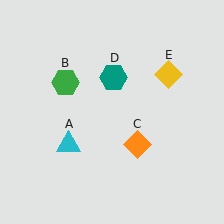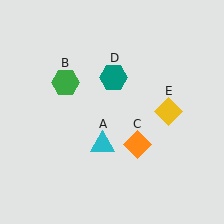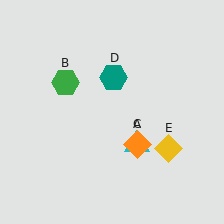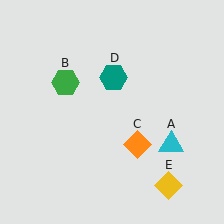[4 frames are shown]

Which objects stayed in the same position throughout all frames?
Green hexagon (object B) and orange diamond (object C) and teal hexagon (object D) remained stationary.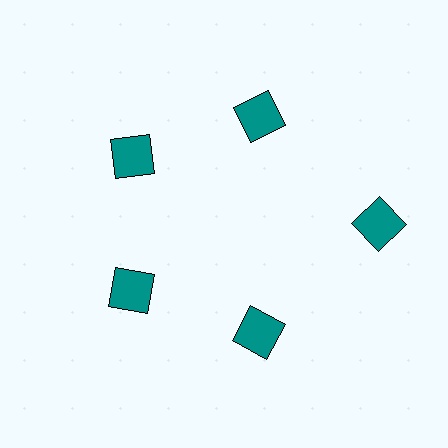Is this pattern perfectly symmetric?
No. The 5 teal squares are arranged in a ring, but one element near the 3 o'clock position is pushed outward from the center, breaking the 5-fold rotational symmetry.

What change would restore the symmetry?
The symmetry would be restored by moving it inward, back onto the ring so that all 5 squares sit at equal angles and equal distance from the center.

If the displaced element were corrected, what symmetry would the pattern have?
It would have 5-fold rotational symmetry — the pattern would map onto itself every 72 degrees.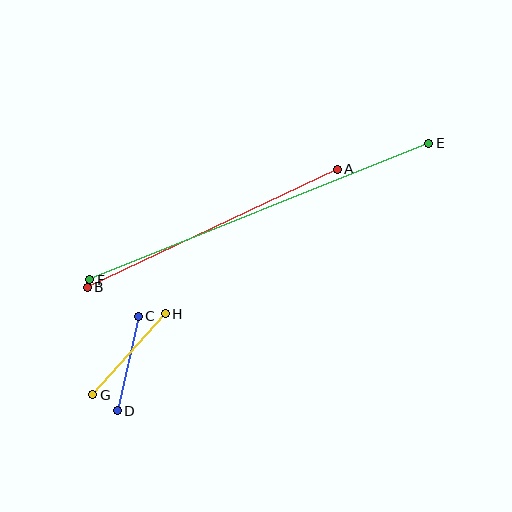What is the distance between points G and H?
The distance is approximately 109 pixels.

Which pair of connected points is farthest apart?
Points E and F are farthest apart.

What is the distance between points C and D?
The distance is approximately 97 pixels.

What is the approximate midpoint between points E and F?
The midpoint is at approximately (259, 211) pixels.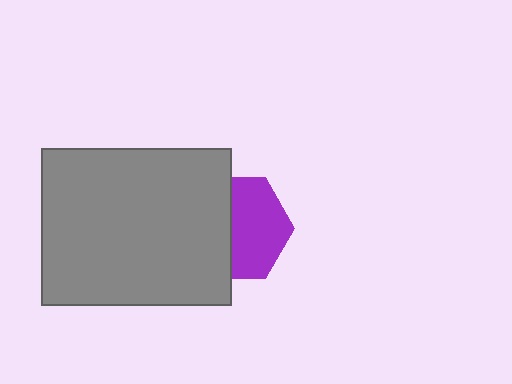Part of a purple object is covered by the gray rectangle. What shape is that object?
It is a hexagon.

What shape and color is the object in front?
The object in front is a gray rectangle.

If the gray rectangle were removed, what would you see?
You would see the complete purple hexagon.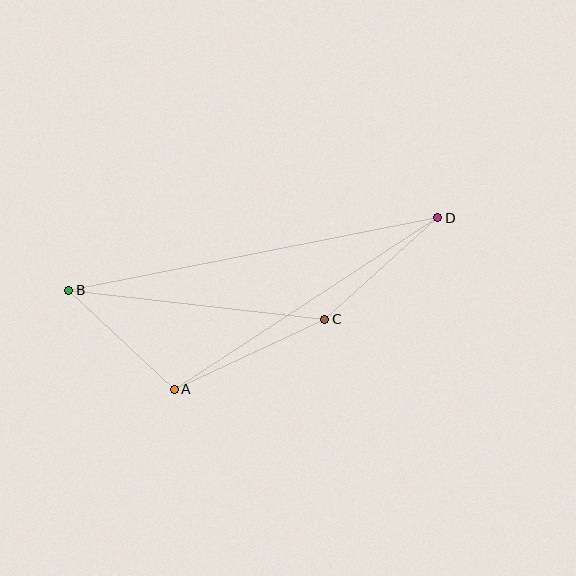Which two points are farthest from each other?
Points B and D are farthest from each other.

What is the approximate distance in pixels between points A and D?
The distance between A and D is approximately 315 pixels.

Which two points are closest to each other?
Points A and B are closest to each other.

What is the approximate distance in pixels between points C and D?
The distance between C and D is approximately 152 pixels.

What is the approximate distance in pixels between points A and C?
The distance between A and C is approximately 166 pixels.